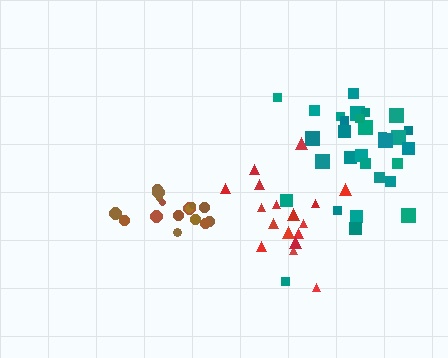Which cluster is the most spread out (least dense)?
Teal.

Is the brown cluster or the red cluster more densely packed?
Brown.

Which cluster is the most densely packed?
Brown.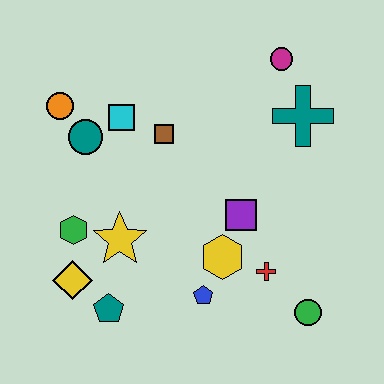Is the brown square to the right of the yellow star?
Yes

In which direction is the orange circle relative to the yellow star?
The orange circle is above the yellow star.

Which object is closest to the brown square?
The cyan square is closest to the brown square.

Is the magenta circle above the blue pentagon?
Yes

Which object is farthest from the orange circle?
The green circle is farthest from the orange circle.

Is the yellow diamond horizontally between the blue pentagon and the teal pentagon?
No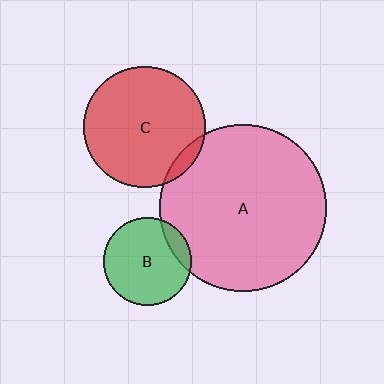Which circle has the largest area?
Circle A (pink).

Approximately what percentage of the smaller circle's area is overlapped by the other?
Approximately 15%.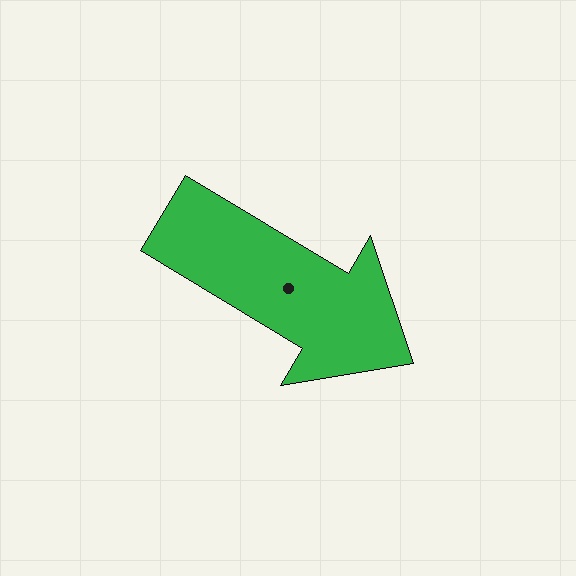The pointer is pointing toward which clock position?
Roughly 4 o'clock.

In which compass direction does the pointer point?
Southeast.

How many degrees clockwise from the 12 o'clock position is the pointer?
Approximately 121 degrees.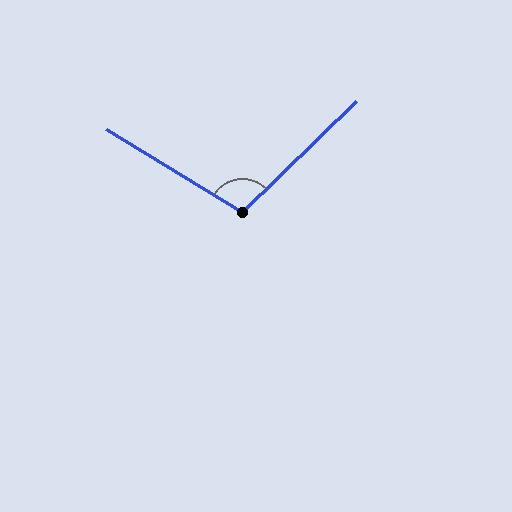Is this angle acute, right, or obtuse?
It is obtuse.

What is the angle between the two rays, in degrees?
Approximately 104 degrees.